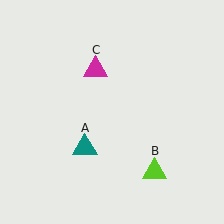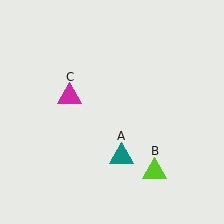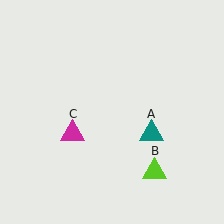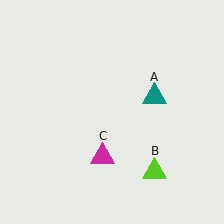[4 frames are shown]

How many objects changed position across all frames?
2 objects changed position: teal triangle (object A), magenta triangle (object C).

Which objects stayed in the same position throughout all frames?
Lime triangle (object B) remained stationary.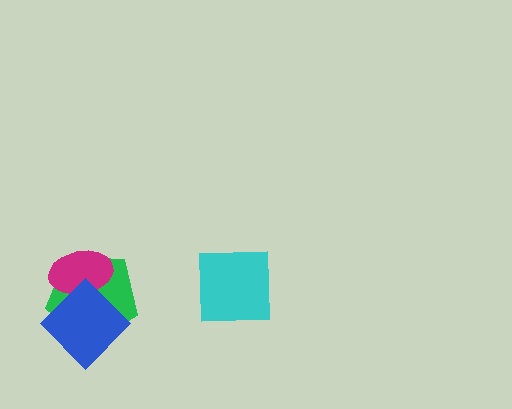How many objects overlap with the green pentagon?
2 objects overlap with the green pentagon.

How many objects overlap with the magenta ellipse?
2 objects overlap with the magenta ellipse.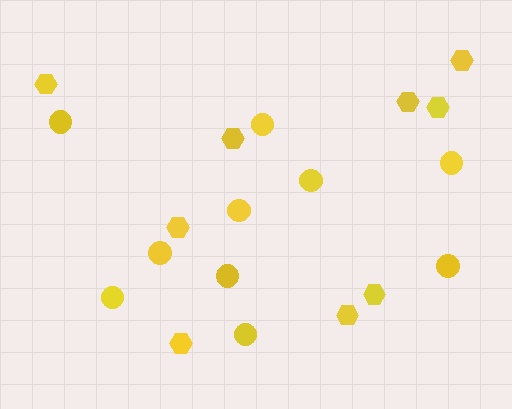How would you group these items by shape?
There are 2 groups: one group of hexagons (9) and one group of circles (10).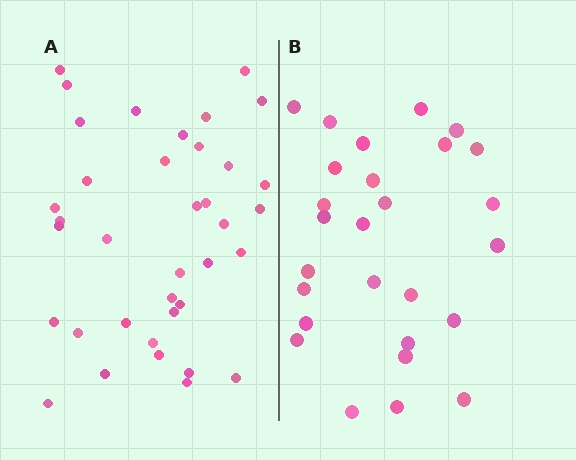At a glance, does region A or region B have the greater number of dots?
Region A (the left region) has more dots.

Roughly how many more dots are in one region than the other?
Region A has roughly 10 or so more dots than region B.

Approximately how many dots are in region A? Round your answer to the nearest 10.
About 40 dots. (The exact count is 37, which rounds to 40.)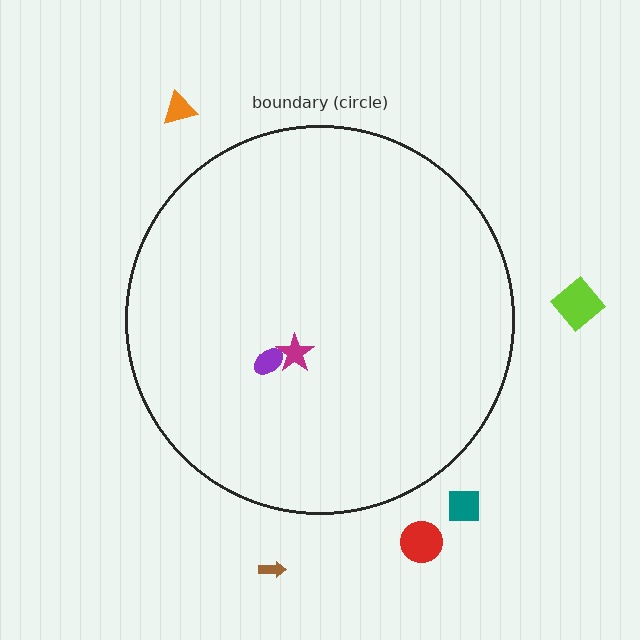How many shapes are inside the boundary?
2 inside, 5 outside.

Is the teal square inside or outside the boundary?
Outside.